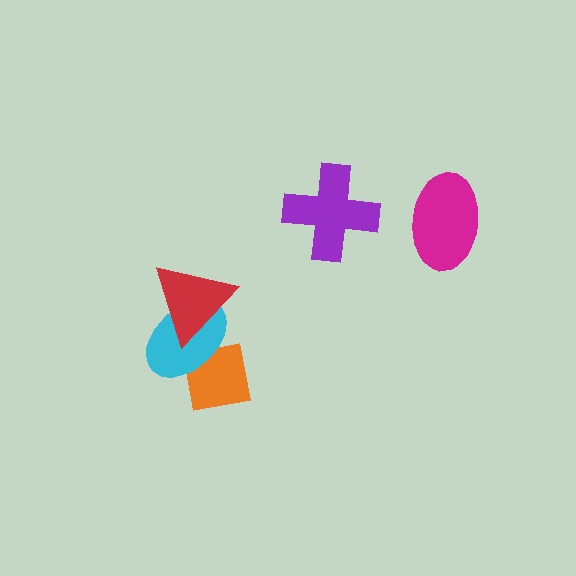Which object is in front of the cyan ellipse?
The red triangle is in front of the cyan ellipse.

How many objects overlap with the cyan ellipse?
2 objects overlap with the cyan ellipse.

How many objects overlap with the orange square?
2 objects overlap with the orange square.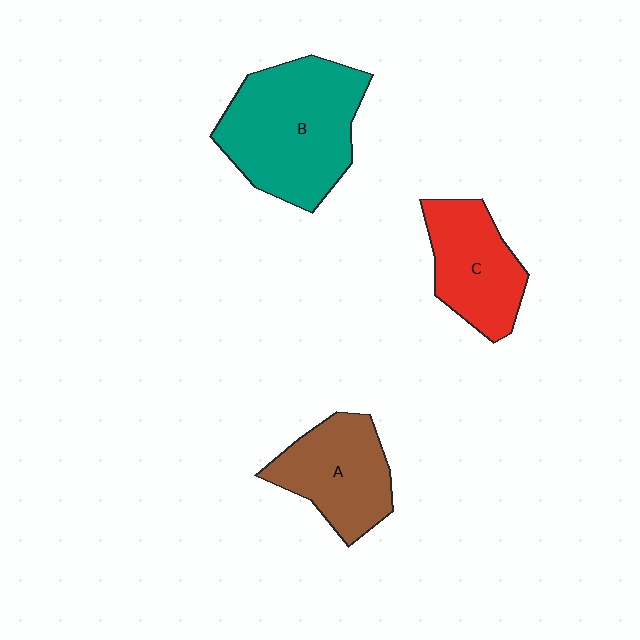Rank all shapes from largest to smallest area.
From largest to smallest: B (teal), A (brown), C (red).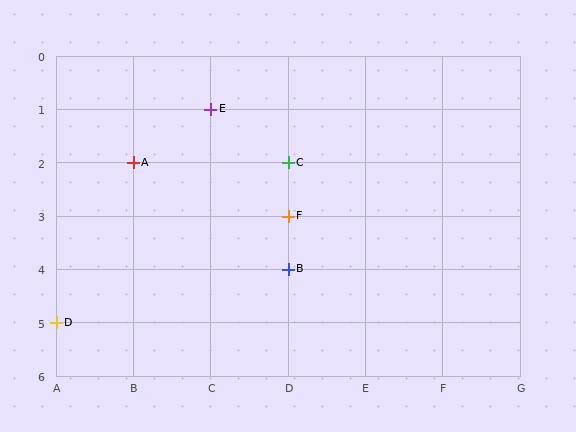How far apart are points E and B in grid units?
Points E and B are 1 column and 3 rows apart (about 3.2 grid units diagonally).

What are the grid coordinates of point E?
Point E is at grid coordinates (C, 1).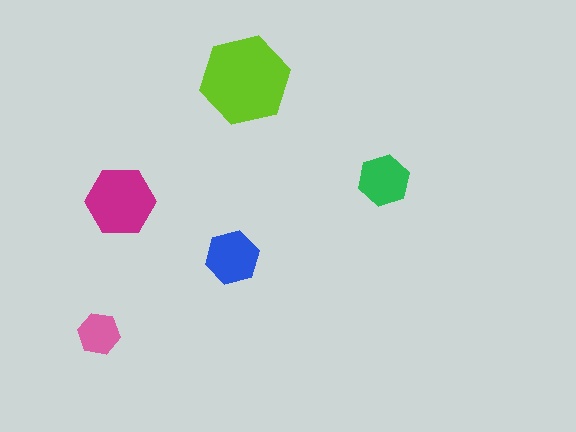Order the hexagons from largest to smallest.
the lime one, the magenta one, the blue one, the green one, the pink one.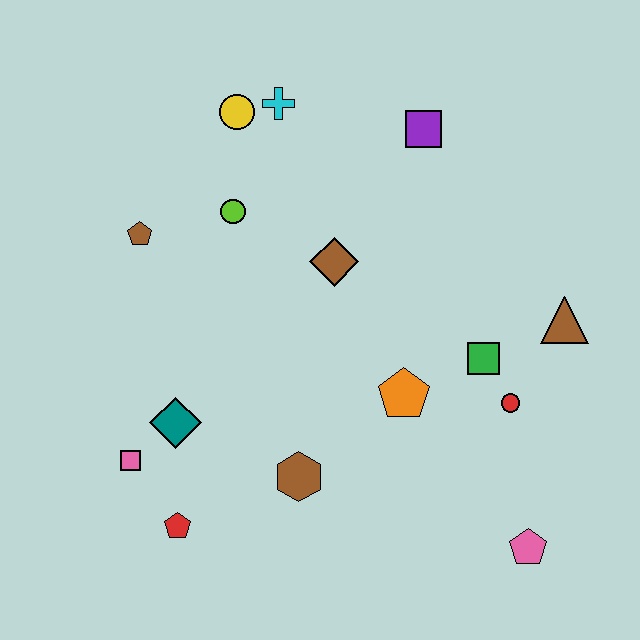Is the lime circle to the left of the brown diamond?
Yes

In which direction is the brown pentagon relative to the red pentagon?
The brown pentagon is above the red pentagon.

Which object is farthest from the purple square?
The red pentagon is farthest from the purple square.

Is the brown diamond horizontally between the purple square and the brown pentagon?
Yes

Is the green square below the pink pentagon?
No